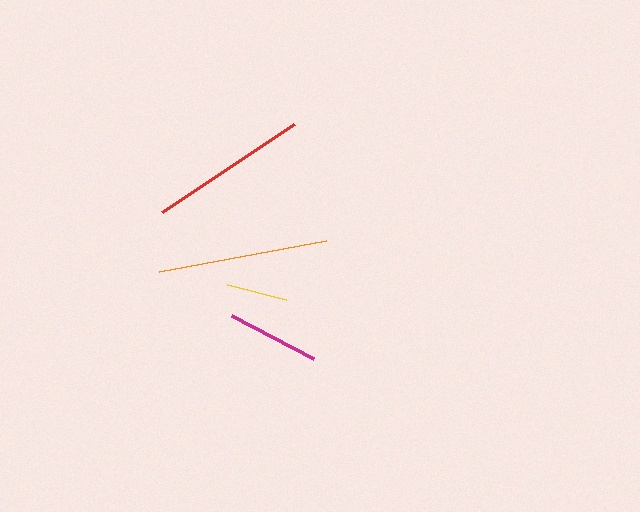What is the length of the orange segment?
The orange segment is approximately 170 pixels long.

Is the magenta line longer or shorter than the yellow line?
The magenta line is longer than the yellow line.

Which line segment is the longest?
The orange line is the longest at approximately 170 pixels.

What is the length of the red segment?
The red segment is approximately 159 pixels long.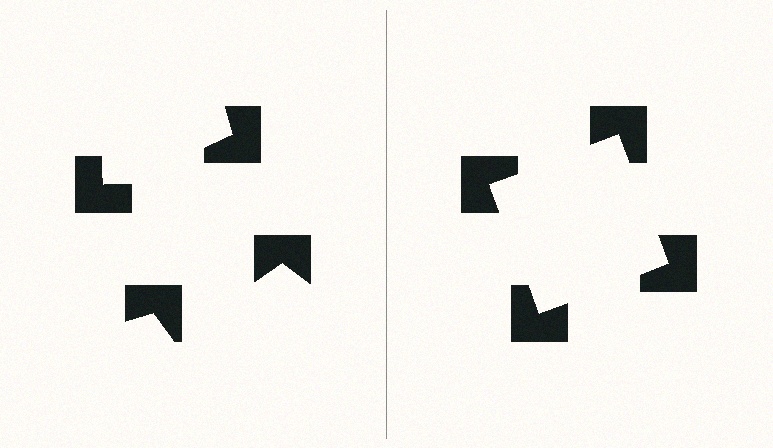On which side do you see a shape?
An illusory square appears on the right side. On the left side the wedge cuts are rotated, so no coherent shape forms.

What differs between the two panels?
The notched squares are positioned identically on both sides; only the wedge orientations differ. On the right they align to a square; on the left they are misaligned.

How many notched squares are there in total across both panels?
8 — 4 on each side.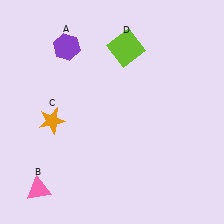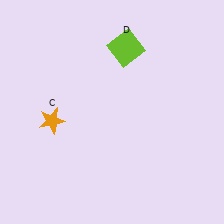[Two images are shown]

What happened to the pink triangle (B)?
The pink triangle (B) was removed in Image 2. It was in the bottom-left area of Image 1.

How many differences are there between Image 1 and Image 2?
There are 2 differences between the two images.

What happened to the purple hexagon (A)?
The purple hexagon (A) was removed in Image 2. It was in the top-left area of Image 1.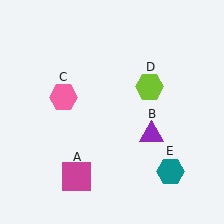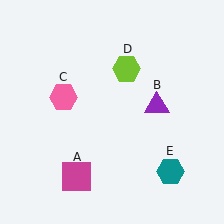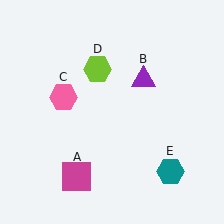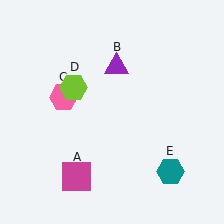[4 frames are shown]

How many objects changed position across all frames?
2 objects changed position: purple triangle (object B), lime hexagon (object D).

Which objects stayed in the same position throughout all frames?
Magenta square (object A) and pink hexagon (object C) and teal hexagon (object E) remained stationary.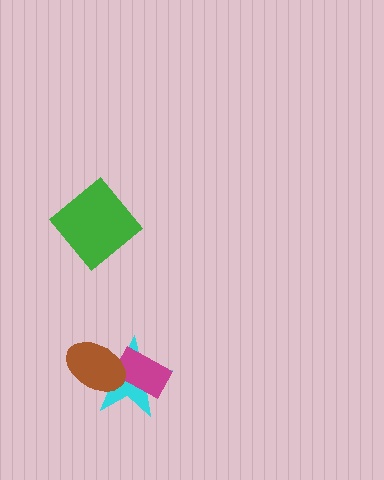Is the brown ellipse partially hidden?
No, no other shape covers it.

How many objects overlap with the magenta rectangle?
2 objects overlap with the magenta rectangle.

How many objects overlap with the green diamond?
0 objects overlap with the green diamond.